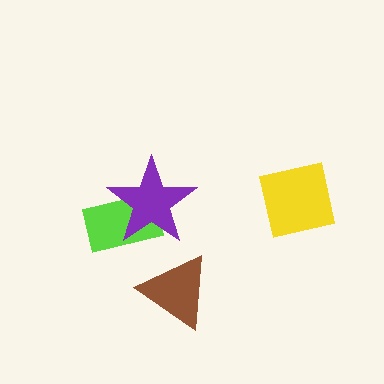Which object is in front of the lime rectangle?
The purple star is in front of the lime rectangle.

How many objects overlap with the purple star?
1 object overlaps with the purple star.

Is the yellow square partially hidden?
No, no other shape covers it.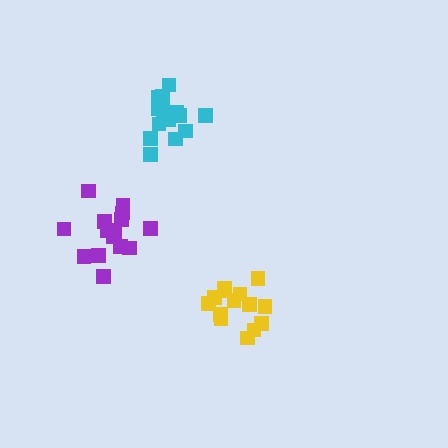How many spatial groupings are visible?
There are 3 spatial groupings.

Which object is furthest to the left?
The purple cluster is leftmost.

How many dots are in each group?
Group 1: 15 dots, Group 2: 15 dots, Group 3: 14 dots (44 total).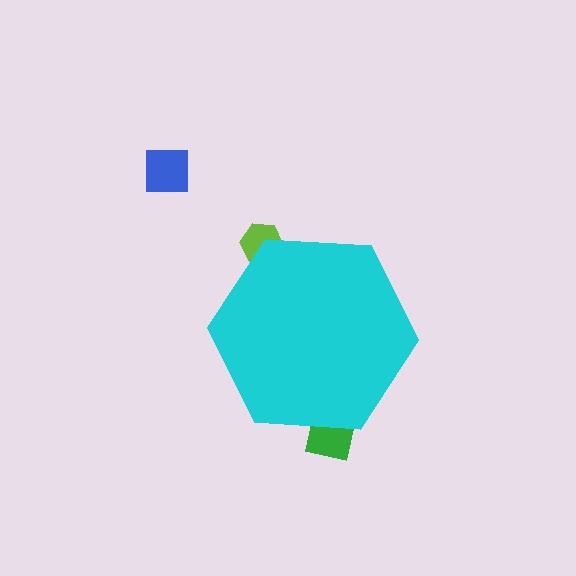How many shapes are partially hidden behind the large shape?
2 shapes are partially hidden.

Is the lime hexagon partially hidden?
Yes, the lime hexagon is partially hidden behind the cyan hexagon.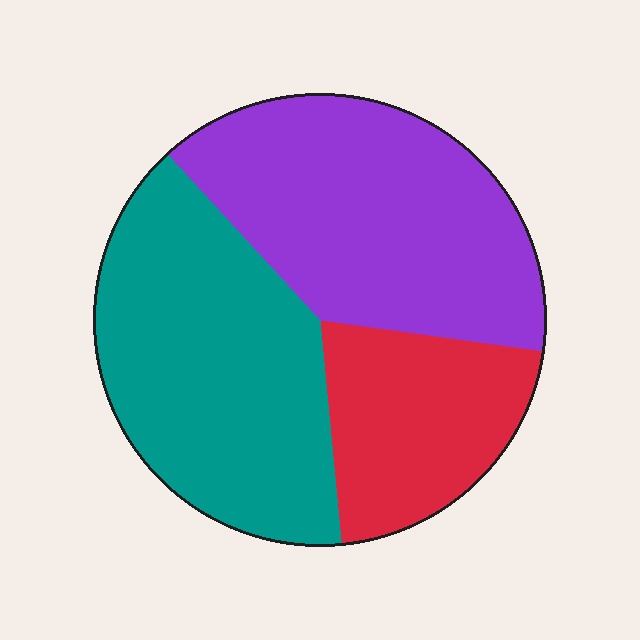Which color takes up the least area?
Red, at roughly 20%.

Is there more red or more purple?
Purple.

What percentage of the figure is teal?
Teal takes up about two fifths (2/5) of the figure.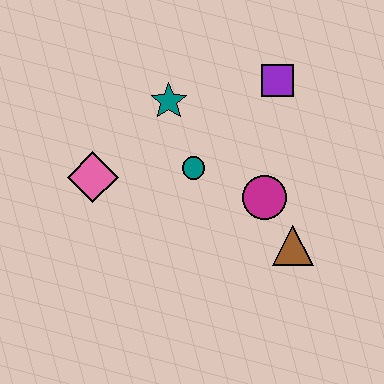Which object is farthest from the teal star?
The brown triangle is farthest from the teal star.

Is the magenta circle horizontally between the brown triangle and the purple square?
No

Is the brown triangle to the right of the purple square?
Yes